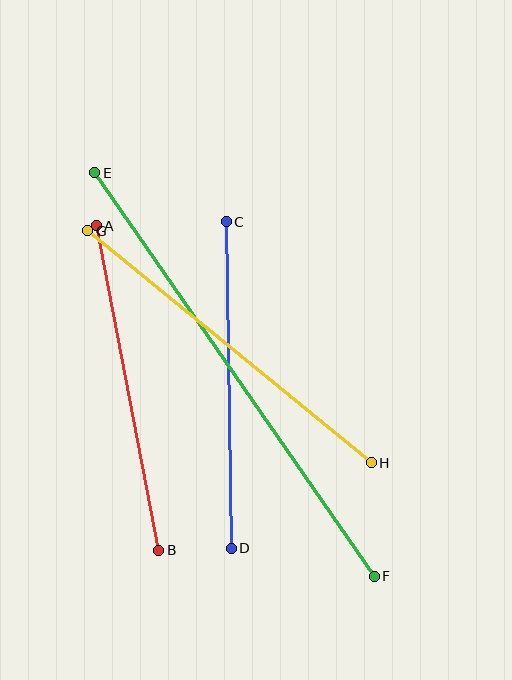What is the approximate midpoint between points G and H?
The midpoint is at approximately (230, 347) pixels.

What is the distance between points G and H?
The distance is approximately 366 pixels.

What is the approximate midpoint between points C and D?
The midpoint is at approximately (229, 385) pixels.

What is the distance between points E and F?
The distance is approximately 491 pixels.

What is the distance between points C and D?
The distance is approximately 326 pixels.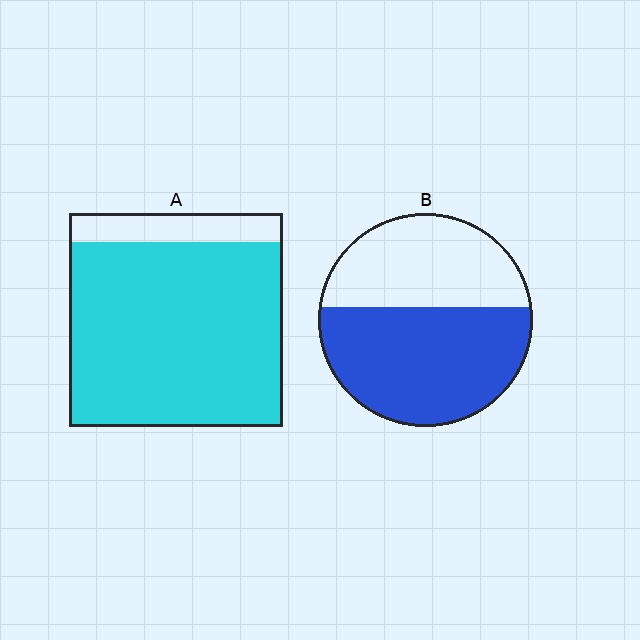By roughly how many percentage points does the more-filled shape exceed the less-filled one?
By roughly 30 percentage points (A over B).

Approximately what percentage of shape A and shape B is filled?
A is approximately 85% and B is approximately 60%.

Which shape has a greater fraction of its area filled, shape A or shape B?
Shape A.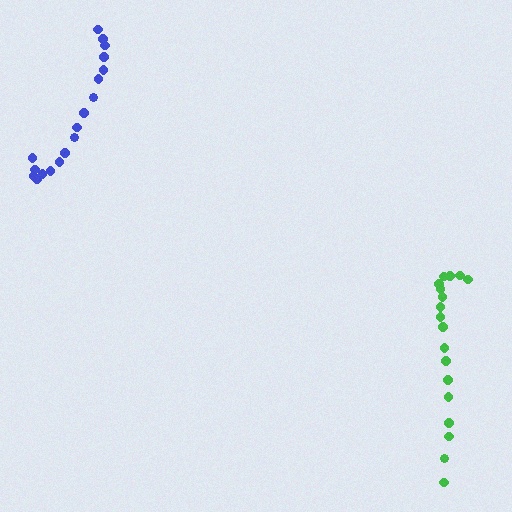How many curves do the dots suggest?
There are 2 distinct paths.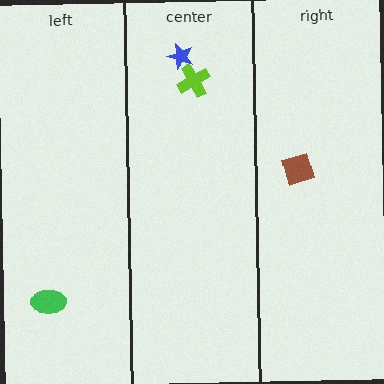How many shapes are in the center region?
2.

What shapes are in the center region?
The blue star, the lime cross.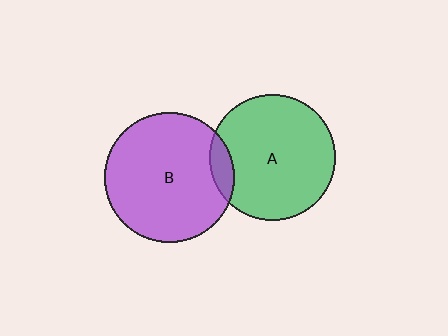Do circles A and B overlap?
Yes.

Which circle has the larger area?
Circle B (purple).